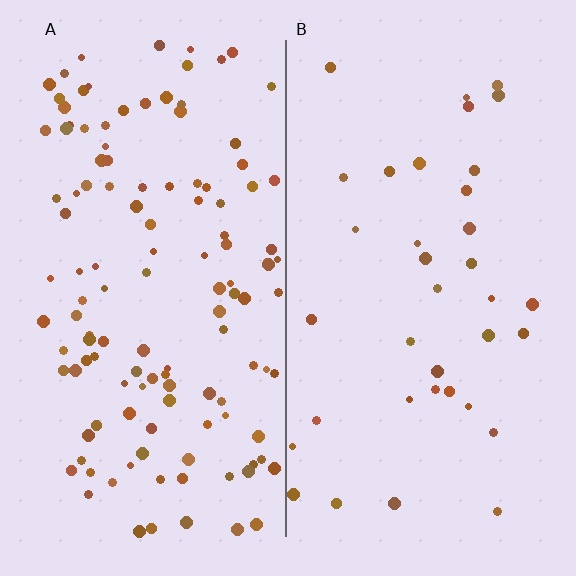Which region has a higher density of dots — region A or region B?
A (the left).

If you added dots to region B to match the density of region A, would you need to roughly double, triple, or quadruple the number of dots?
Approximately triple.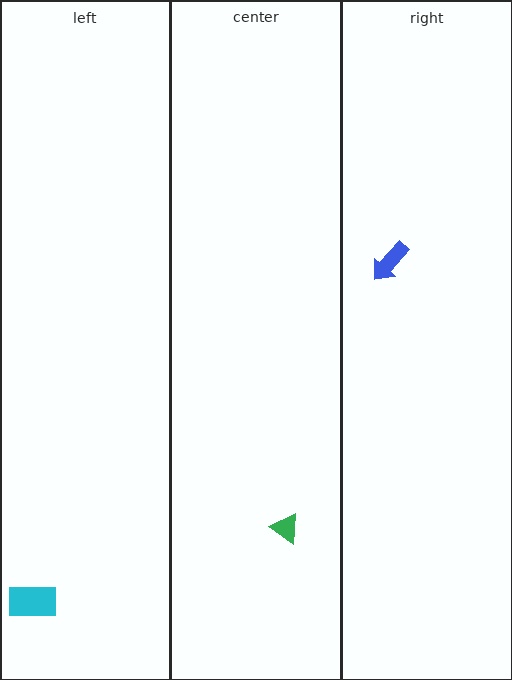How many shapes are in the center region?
1.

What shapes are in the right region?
The blue arrow.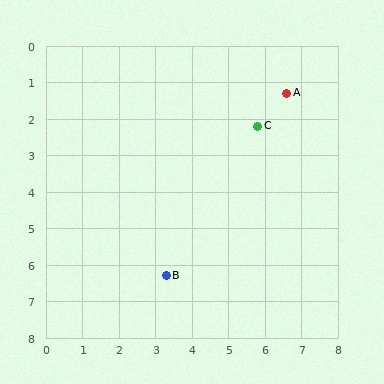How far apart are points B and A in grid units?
Points B and A are about 6.0 grid units apart.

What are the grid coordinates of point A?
Point A is at approximately (6.6, 1.3).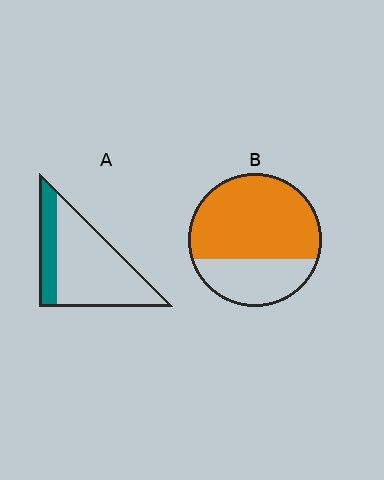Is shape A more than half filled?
No.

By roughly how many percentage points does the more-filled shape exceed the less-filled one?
By roughly 45 percentage points (B over A).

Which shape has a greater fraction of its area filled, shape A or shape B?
Shape B.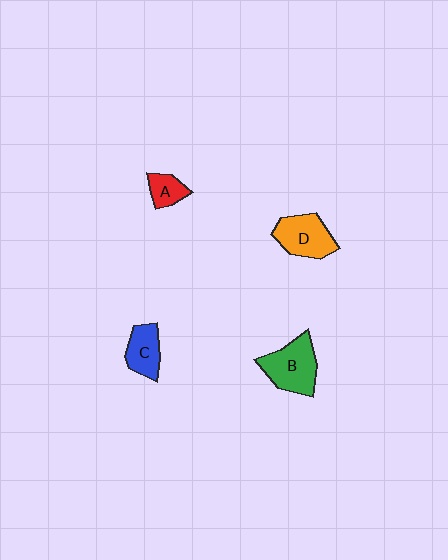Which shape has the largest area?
Shape B (green).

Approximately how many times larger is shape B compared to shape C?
Approximately 1.6 times.